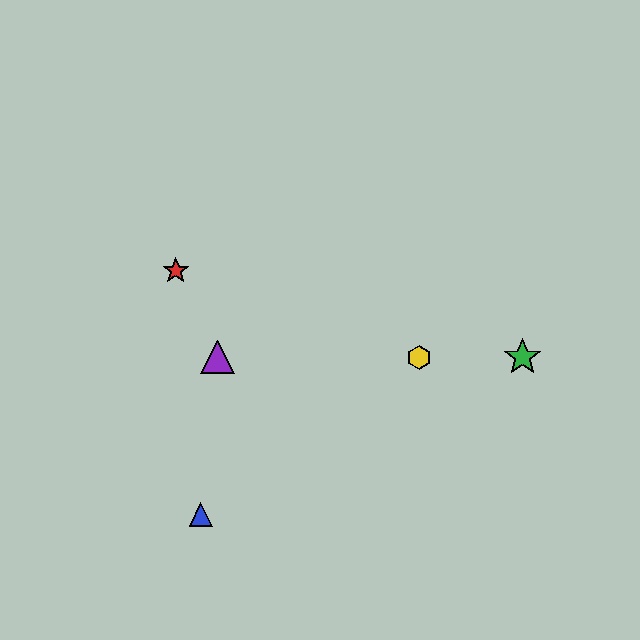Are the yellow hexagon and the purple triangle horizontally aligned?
Yes, both are at y≈357.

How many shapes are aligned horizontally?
3 shapes (the green star, the yellow hexagon, the purple triangle) are aligned horizontally.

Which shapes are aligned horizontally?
The green star, the yellow hexagon, the purple triangle are aligned horizontally.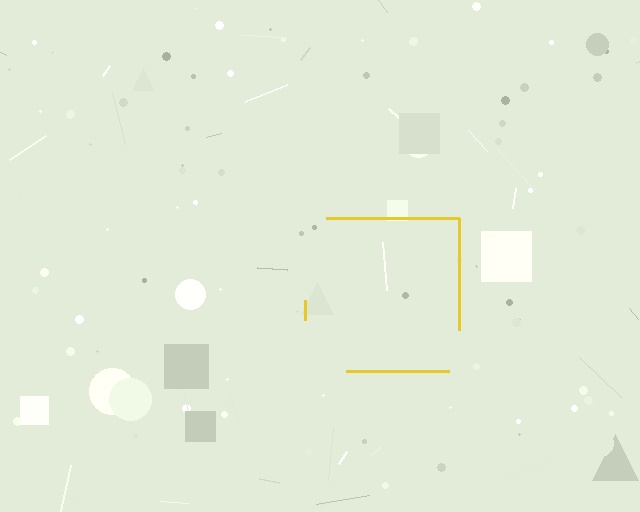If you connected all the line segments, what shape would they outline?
They would outline a square.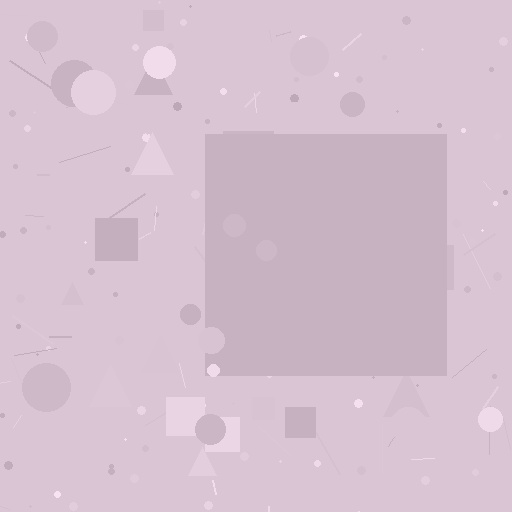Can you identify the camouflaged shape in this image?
The camouflaged shape is a square.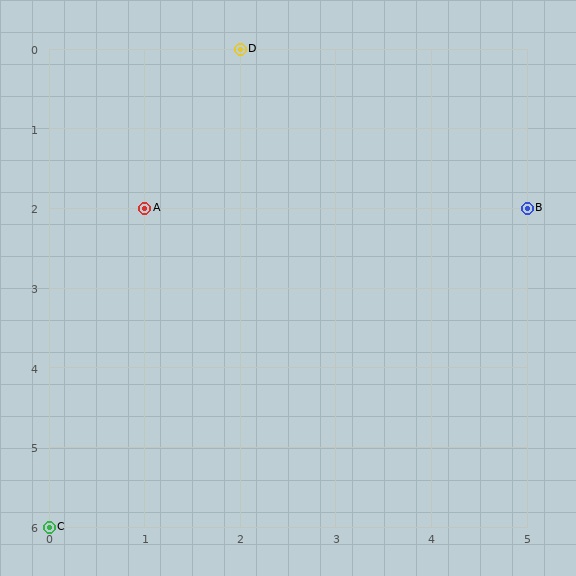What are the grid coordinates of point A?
Point A is at grid coordinates (1, 2).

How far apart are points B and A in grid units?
Points B and A are 4 columns apart.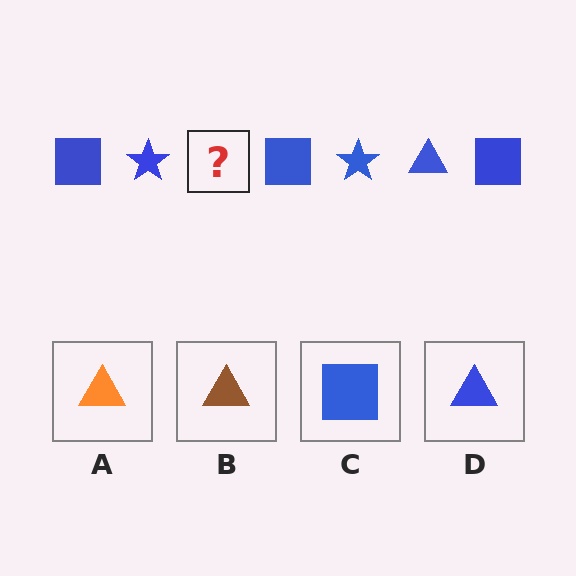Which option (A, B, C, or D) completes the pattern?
D.